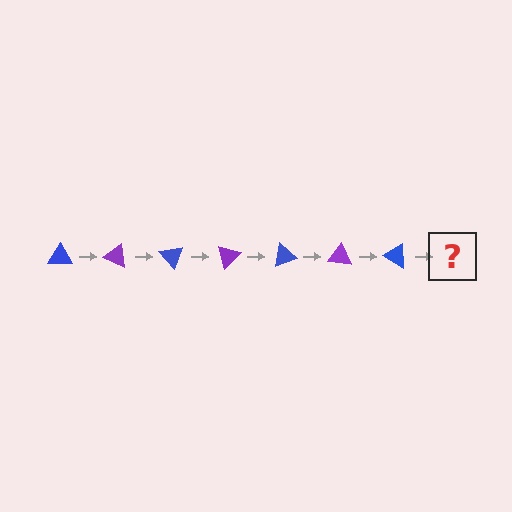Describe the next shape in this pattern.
It should be a purple triangle, rotated 175 degrees from the start.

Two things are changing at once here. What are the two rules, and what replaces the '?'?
The two rules are that it rotates 25 degrees each step and the color cycles through blue and purple. The '?' should be a purple triangle, rotated 175 degrees from the start.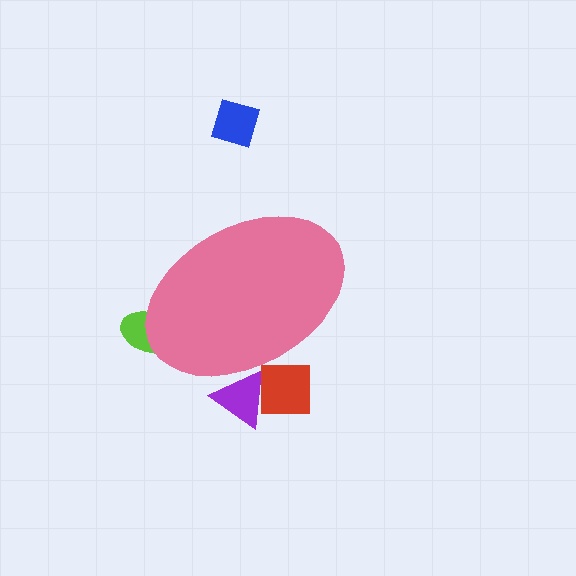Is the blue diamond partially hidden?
No, the blue diamond is fully visible.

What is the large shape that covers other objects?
A pink ellipse.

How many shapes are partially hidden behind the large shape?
3 shapes are partially hidden.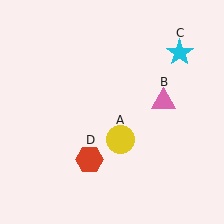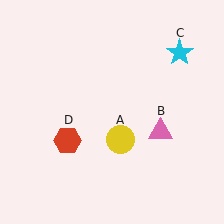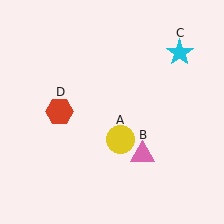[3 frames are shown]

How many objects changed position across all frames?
2 objects changed position: pink triangle (object B), red hexagon (object D).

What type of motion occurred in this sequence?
The pink triangle (object B), red hexagon (object D) rotated clockwise around the center of the scene.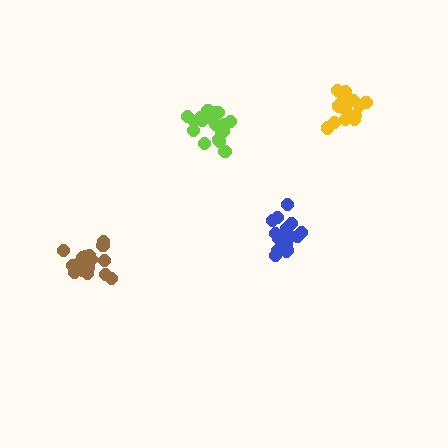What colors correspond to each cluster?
The clusters are colored: blue, yellow, lime, brown.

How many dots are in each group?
Group 1: 19 dots, Group 2: 17 dots, Group 3: 18 dots, Group 4: 20 dots (74 total).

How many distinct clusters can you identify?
There are 4 distinct clusters.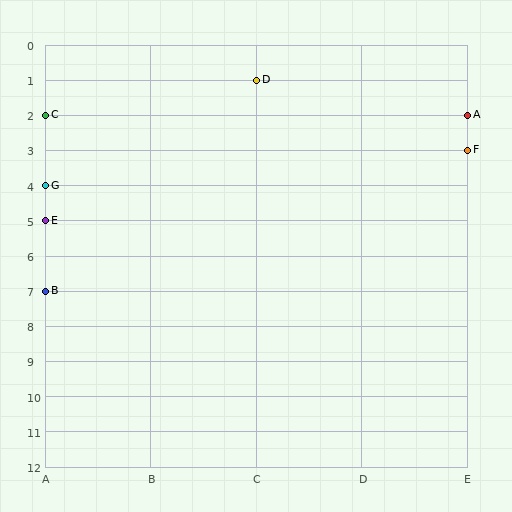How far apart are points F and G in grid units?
Points F and G are 4 columns and 1 row apart (about 4.1 grid units diagonally).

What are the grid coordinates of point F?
Point F is at grid coordinates (E, 3).